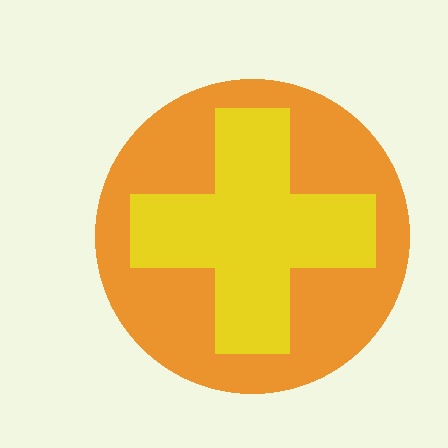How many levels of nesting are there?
2.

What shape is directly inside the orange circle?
The yellow cross.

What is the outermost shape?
The orange circle.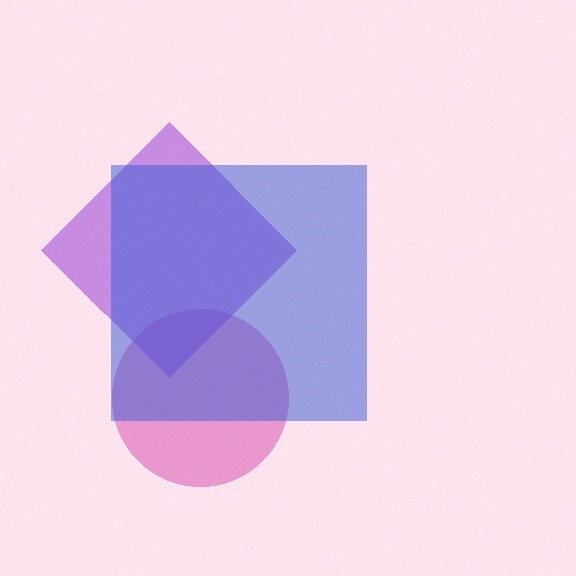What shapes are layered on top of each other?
The layered shapes are: a magenta circle, a purple diamond, a blue square.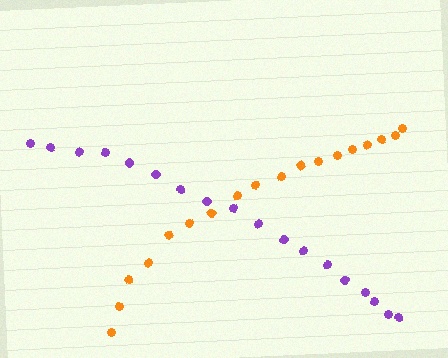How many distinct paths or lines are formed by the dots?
There are 2 distinct paths.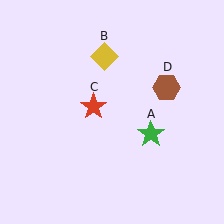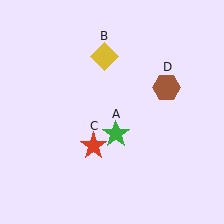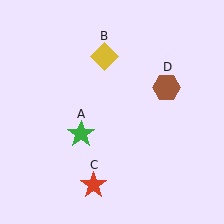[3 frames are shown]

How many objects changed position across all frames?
2 objects changed position: green star (object A), red star (object C).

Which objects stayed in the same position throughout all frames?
Yellow diamond (object B) and brown hexagon (object D) remained stationary.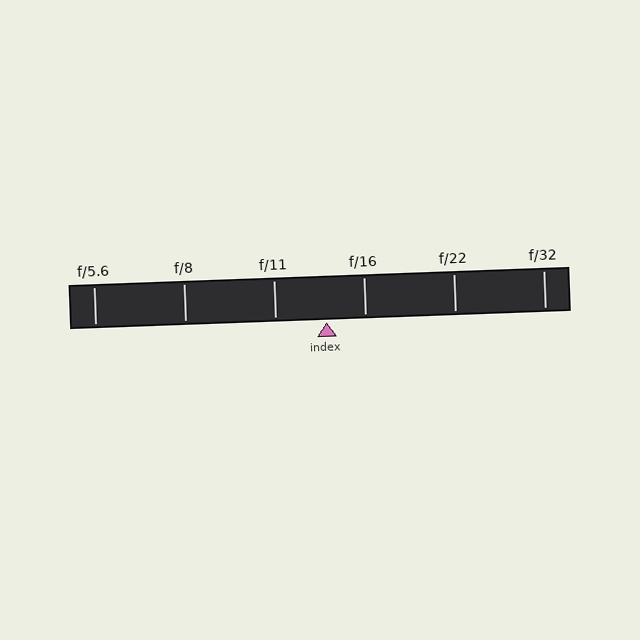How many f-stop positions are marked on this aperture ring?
There are 6 f-stop positions marked.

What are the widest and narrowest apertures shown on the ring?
The widest aperture shown is f/5.6 and the narrowest is f/32.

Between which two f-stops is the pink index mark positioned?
The index mark is between f/11 and f/16.